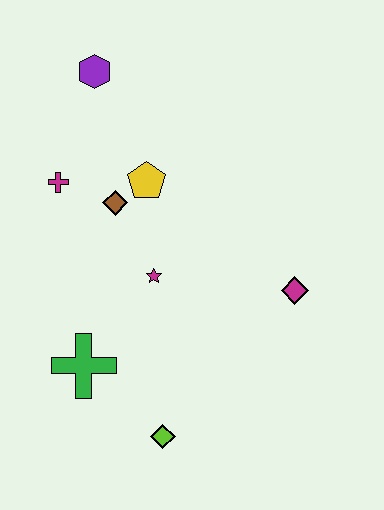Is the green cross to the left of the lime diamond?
Yes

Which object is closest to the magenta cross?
The brown diamond is closest to the magenta cross.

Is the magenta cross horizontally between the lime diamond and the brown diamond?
No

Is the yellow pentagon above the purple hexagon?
No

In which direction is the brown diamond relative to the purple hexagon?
The brown diamond is below the purple hexagon.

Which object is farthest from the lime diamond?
The purple hexagon is farthest from the lime diamond.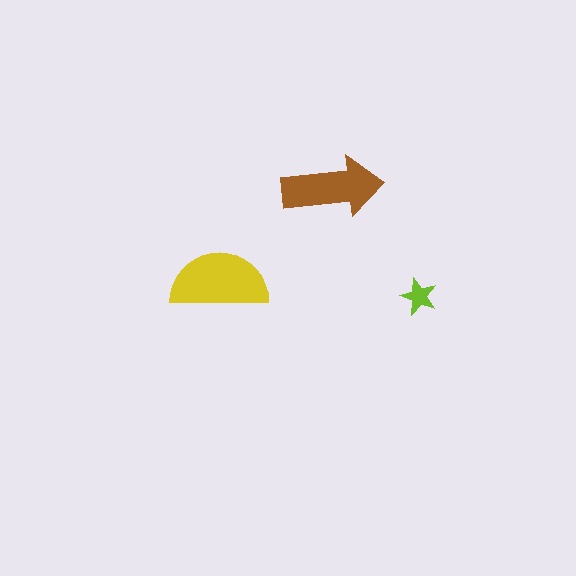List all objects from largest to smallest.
The yellow semicircle, the brown arrow, the lime star.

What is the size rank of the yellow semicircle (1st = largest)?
1st.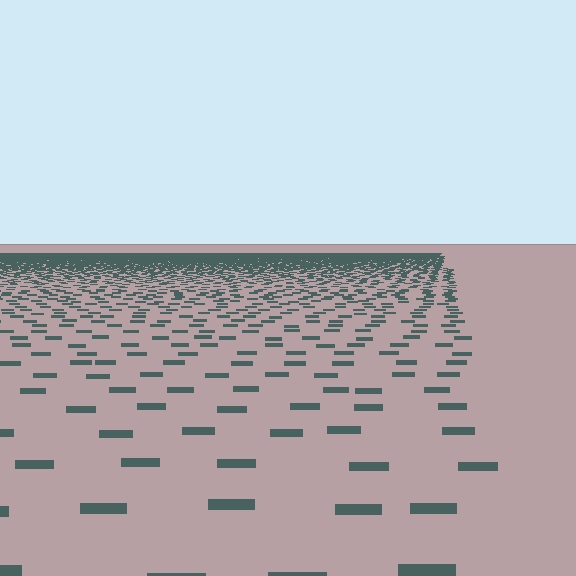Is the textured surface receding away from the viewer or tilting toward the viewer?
The surface is receding away from the viewer. Texture elements get smaller and denser toward the top.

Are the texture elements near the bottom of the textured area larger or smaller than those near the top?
Larger. Near the bottom, elements are closer to the viewer and appear at a bigger on-screen size.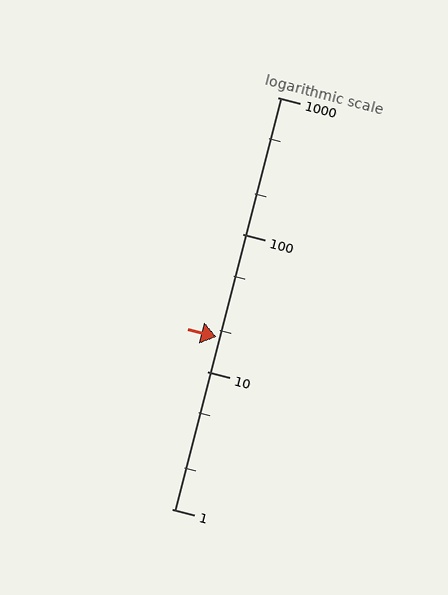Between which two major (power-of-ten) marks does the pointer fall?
The pointer is between 10 and 100.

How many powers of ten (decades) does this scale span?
The scale spans 3 decades, from 1 to 1000.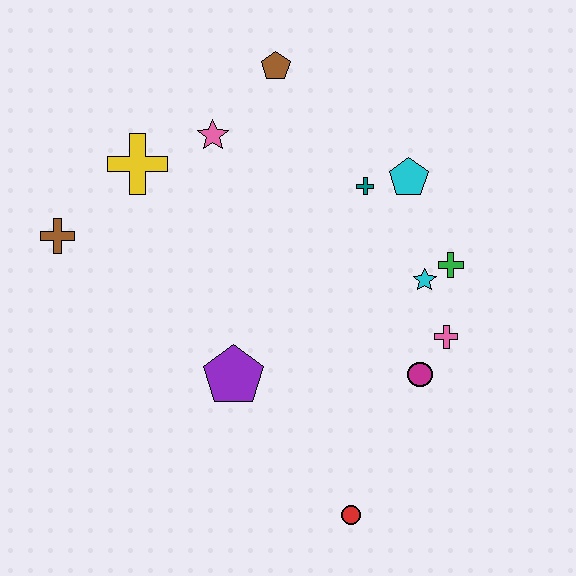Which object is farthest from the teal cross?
The red circle is farthest from the teal cross.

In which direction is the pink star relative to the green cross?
The pink star is to the left of the green cross.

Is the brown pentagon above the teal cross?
Yes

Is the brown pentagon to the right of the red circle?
No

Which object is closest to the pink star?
The yellow cross is closest to the pink star.